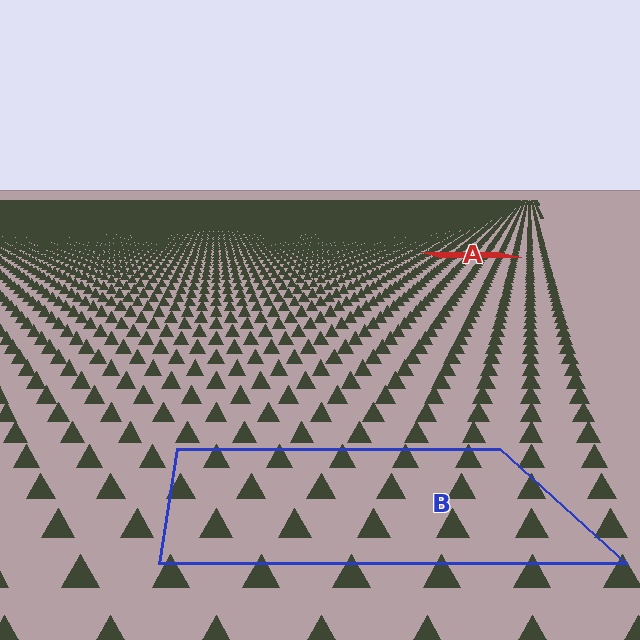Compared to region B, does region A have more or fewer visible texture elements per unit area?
Region A has more texture elements per unit area — they are packed more densely because it is farther away.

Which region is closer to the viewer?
Region B is closer. The texture elements there are larger and more spread out.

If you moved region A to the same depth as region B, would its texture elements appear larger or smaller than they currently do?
They would appear larger. At a closer depth, the same texture elements are projected at a bigger on-screen size.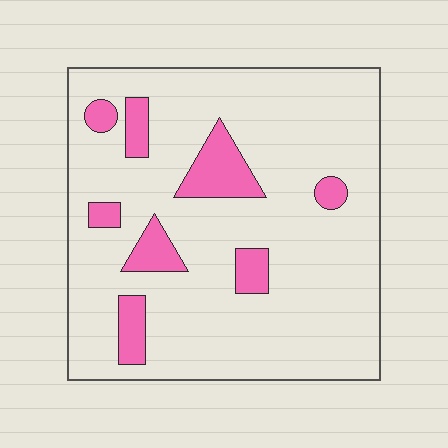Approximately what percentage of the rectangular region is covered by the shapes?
Approximately 15%.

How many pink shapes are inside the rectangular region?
8.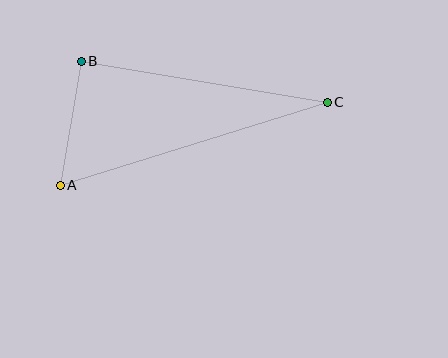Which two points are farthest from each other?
Points A and C are farthest from each other.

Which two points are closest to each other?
Points A and B are closest to each other.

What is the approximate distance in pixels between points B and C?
The distance between B and C is approximately 249 pixels.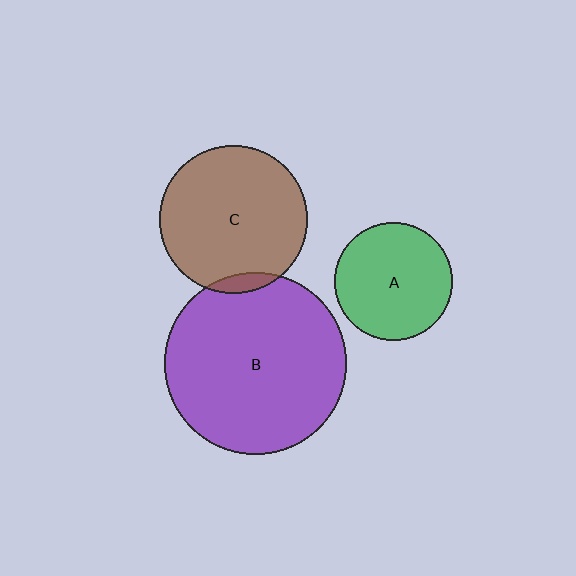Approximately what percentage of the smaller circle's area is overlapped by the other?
Approximately 5%.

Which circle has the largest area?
Circle B (purple).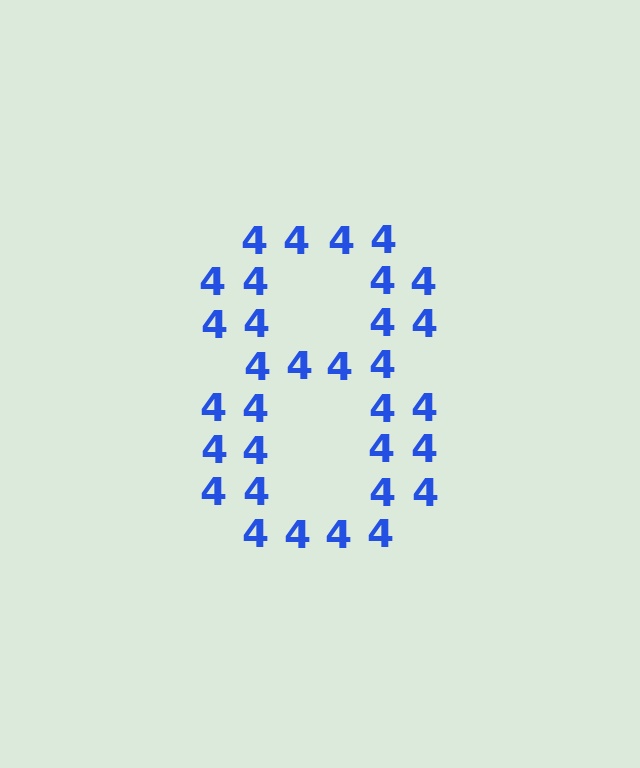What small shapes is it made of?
It is made of small digit 4's.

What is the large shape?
The large shape is the digit 8.